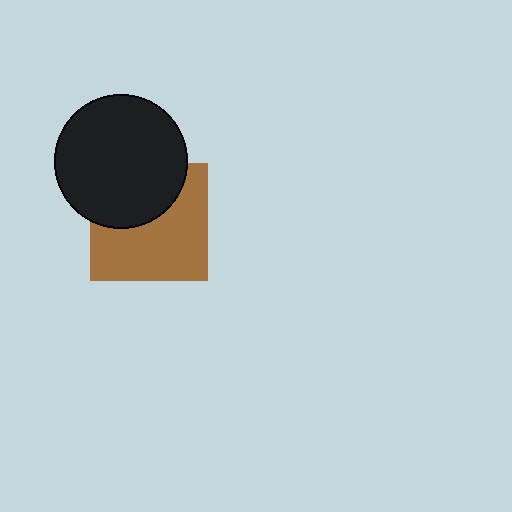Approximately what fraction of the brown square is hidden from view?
Roughly 39% of the brown square is hidden behind the black circle.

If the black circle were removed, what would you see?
You would see the complete brown square.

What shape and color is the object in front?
The object in front is a black circle.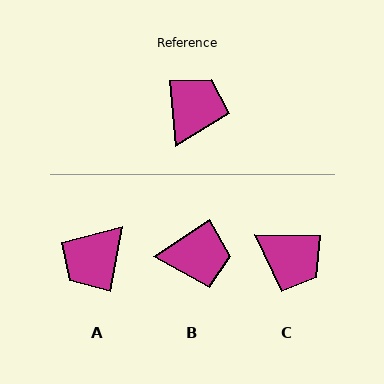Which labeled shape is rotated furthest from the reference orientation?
A, about 163 degrees away.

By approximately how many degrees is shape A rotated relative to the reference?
Approximately 163 degrees counter-clockwise.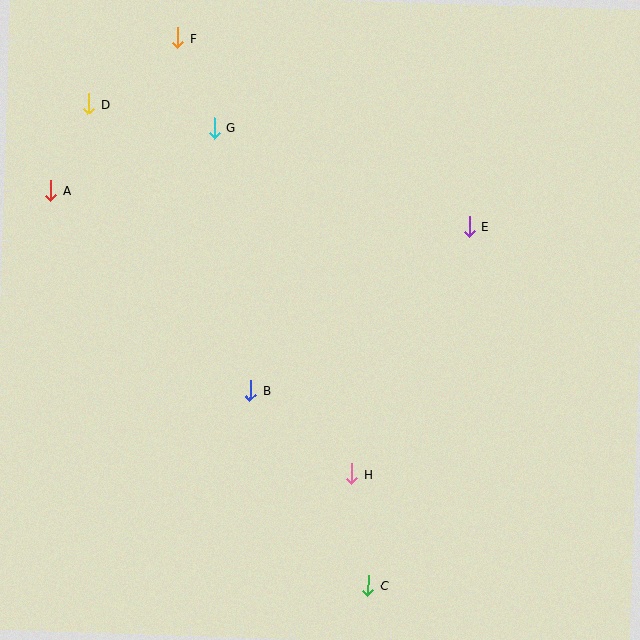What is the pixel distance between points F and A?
The distance between F and A is 198 pixels.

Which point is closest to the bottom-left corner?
Point B is closest to the bottom-left corner.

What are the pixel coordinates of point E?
Point E is at (469, 227).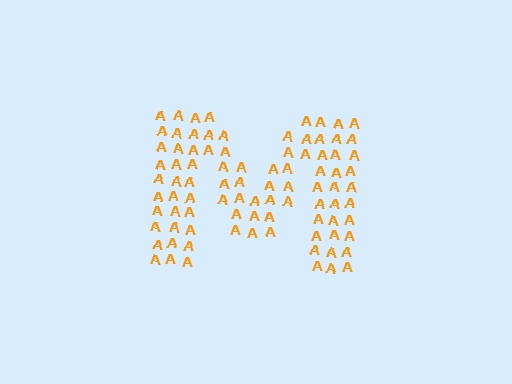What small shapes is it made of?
It is made of small letter A's.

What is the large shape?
The large shape is the letter M.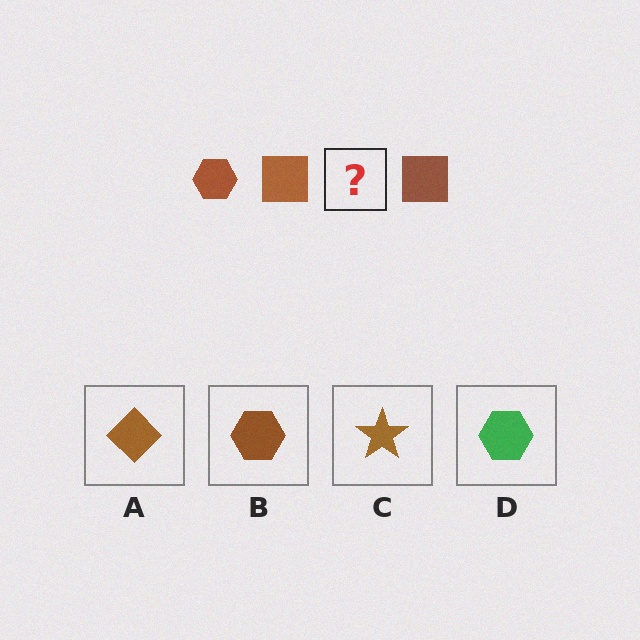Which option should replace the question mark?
Option B.